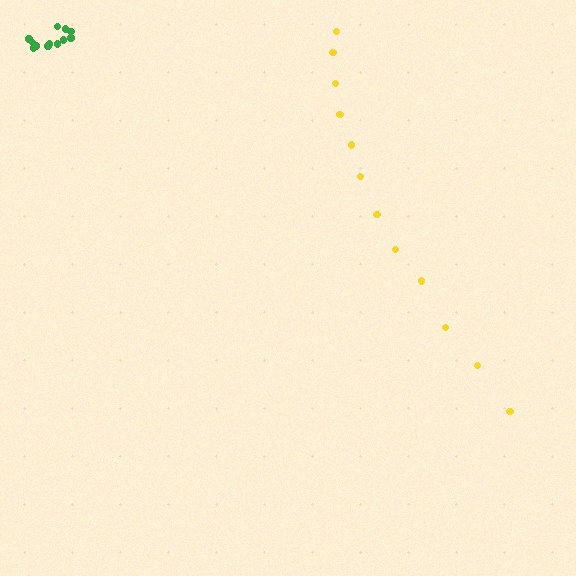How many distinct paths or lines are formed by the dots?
There are 2 distinct paths.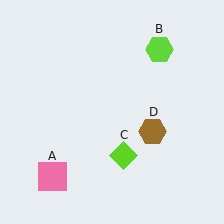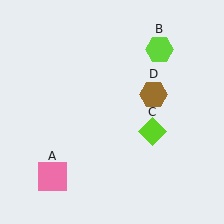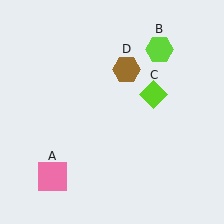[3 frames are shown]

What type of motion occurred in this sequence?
The lime diamond (object C), brown hexagon (object D) rotated counterclockwise around the center of the scene.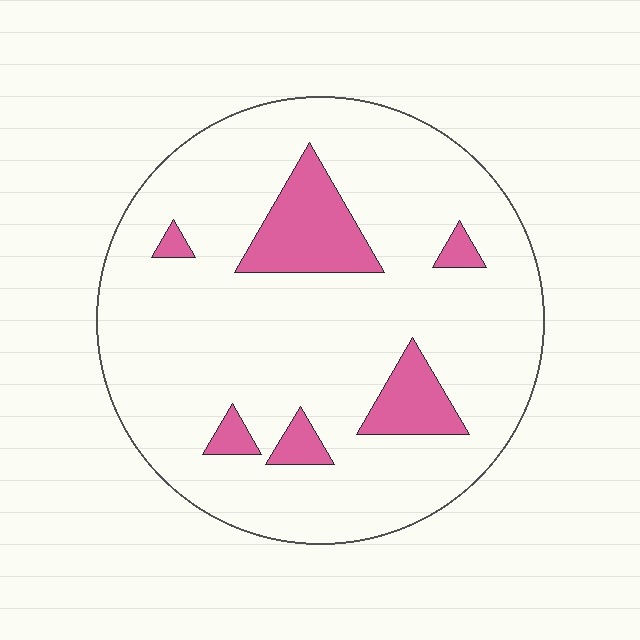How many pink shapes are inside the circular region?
6.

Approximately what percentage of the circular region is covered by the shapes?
Approximately 15%.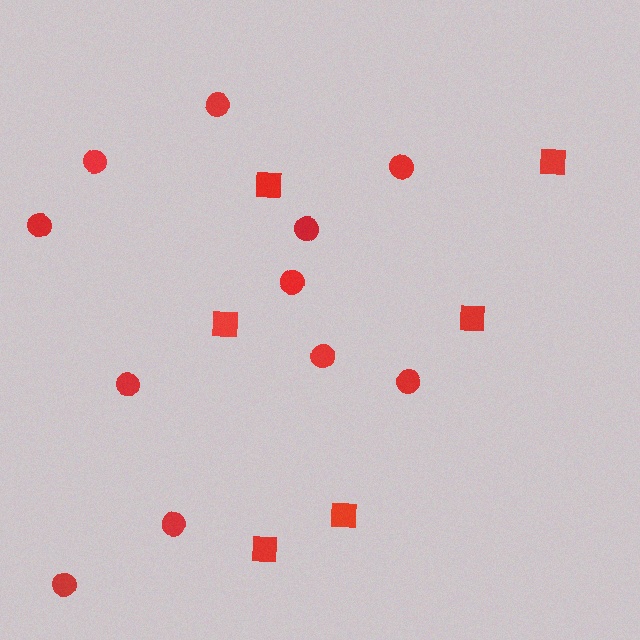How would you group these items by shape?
There are 2 groups: one group of circles (11) and one group of squares (6).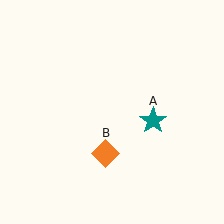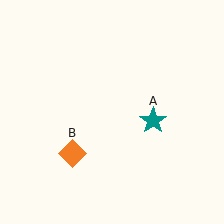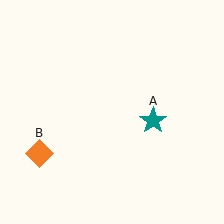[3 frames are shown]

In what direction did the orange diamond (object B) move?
The orange diamond (object B) moved left.